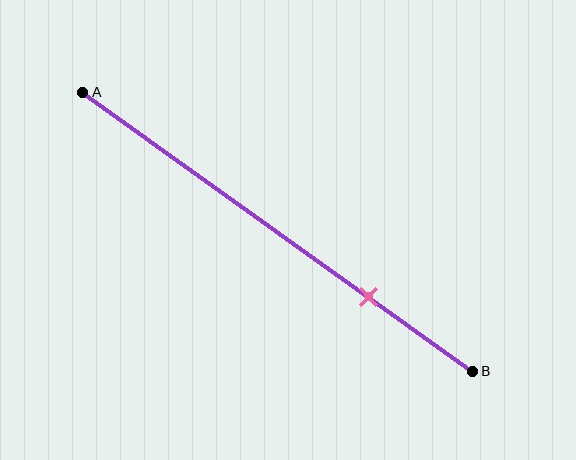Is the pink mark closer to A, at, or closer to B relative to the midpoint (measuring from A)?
The pink mark is closer to point B than the midpoint of segment AB.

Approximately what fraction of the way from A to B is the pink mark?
The pink mark is approximately 75% of the way from A to B.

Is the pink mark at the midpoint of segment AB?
No, the mark is at about 75% from A, not at the 50% midpoint.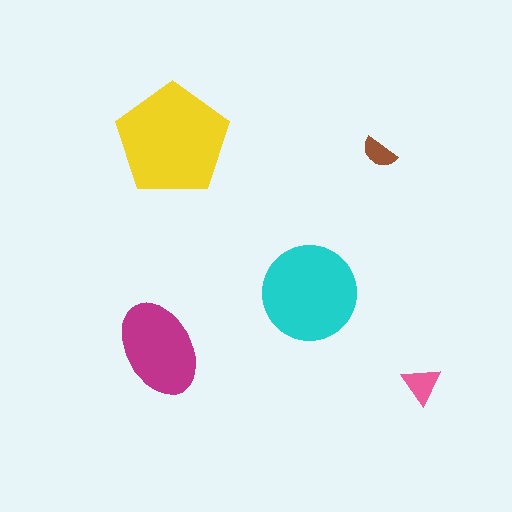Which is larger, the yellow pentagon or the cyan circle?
The yellow pentagon.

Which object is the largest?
The yellow pentagon.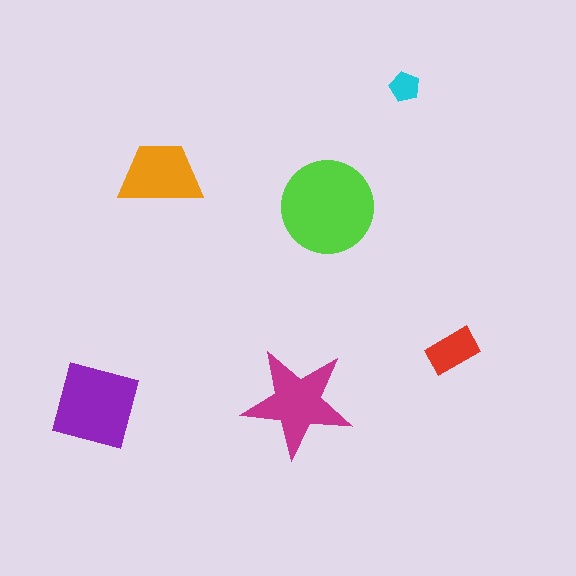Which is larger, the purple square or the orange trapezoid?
The purple square.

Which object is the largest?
The lime circle.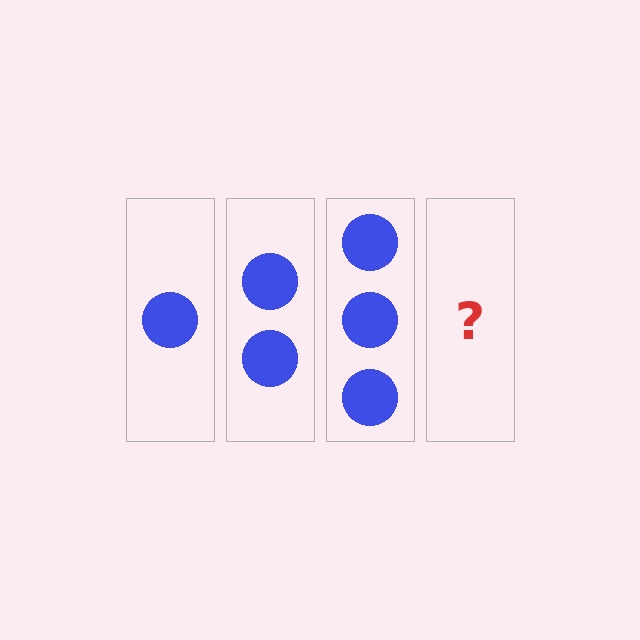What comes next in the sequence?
The next element should be 4 circles.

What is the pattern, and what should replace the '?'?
The pattern is that each step adds one more circle. The '?' should be 4 circles.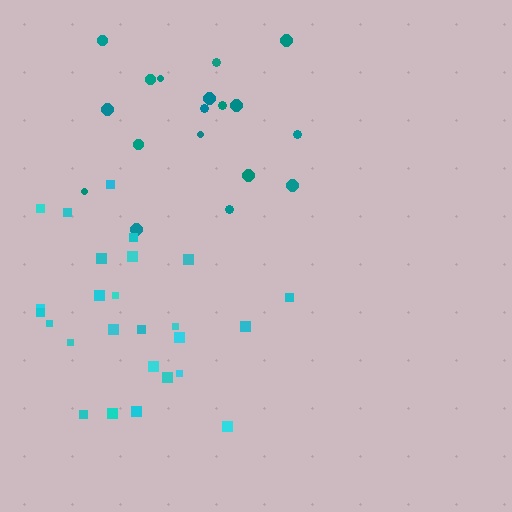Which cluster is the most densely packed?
Cyan.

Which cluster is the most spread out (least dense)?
Teal.